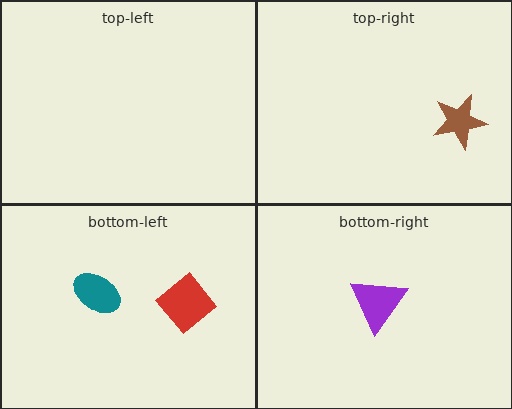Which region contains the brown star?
The top-right region.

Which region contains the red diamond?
The bottom-left region.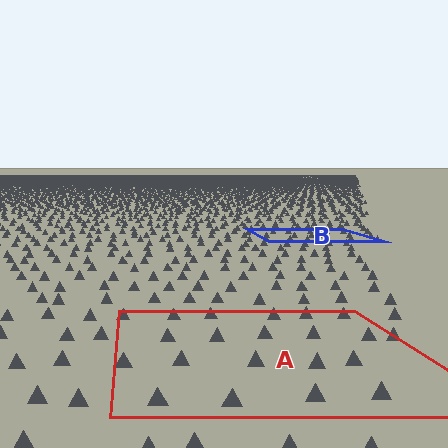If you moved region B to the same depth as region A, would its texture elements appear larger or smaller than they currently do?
They would appear larger. At a closer depth, the same texture elements are projected at a bigger on-screen size.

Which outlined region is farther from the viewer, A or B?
Region B is farther from the viewer — the texture elements inside it appear smaller and more densely packed.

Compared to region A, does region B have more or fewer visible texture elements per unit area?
Region B has more texture elements per unit area — they are packed more densely because it is farther away.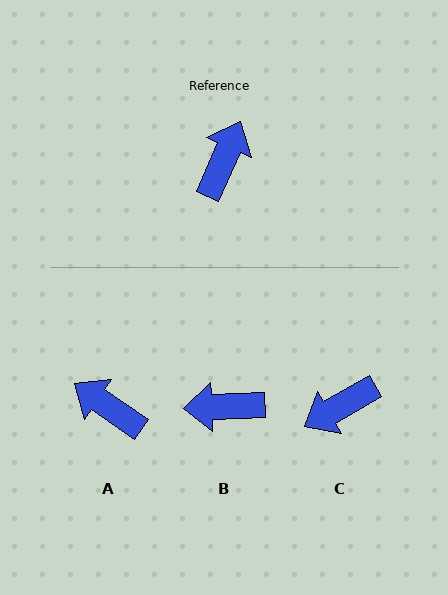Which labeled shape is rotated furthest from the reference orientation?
C, about 144 degrees away.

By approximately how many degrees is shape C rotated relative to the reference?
Approximately 144 degrees counter-clockwise.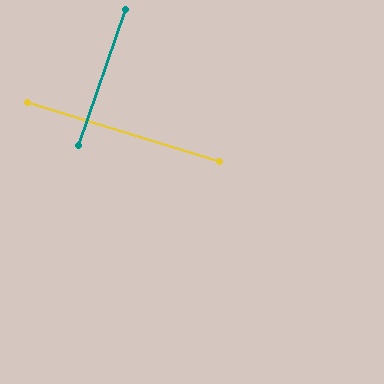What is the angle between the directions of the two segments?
Approximately 88 degrees.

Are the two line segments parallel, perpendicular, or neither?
Perpendicular — they meet at approximately 88°.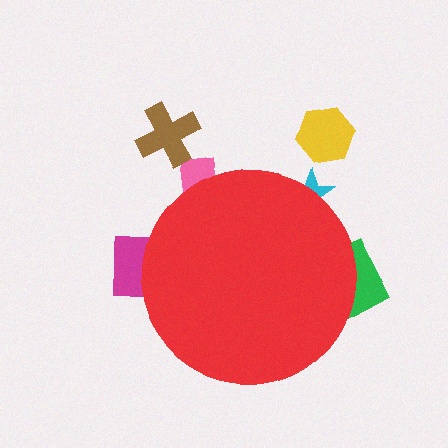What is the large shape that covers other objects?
A red circle.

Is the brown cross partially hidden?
No, the brown cross is fully visible.